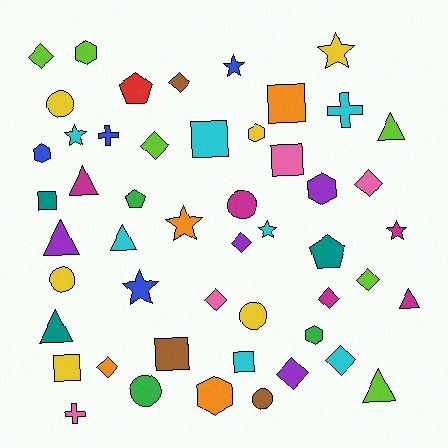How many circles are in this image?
There are 6 circles.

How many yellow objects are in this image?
There are 6 yellow objects.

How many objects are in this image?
There are 50 objects.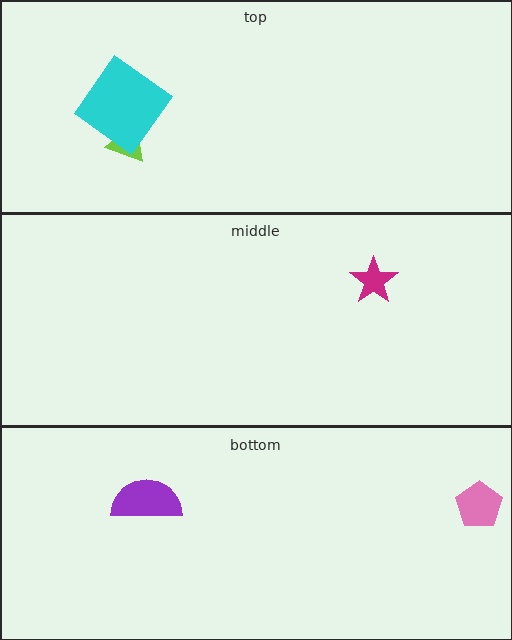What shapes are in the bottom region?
The pink pentagon, the purple semicircle.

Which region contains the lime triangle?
The top region.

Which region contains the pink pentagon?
The bottom region.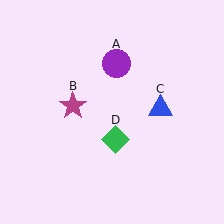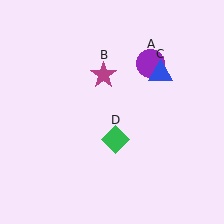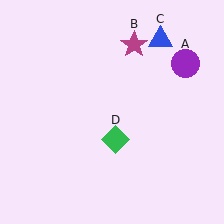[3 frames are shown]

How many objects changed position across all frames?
3 objects changed position: purple circle (object A), magenta star (object B), blue triangle (object C).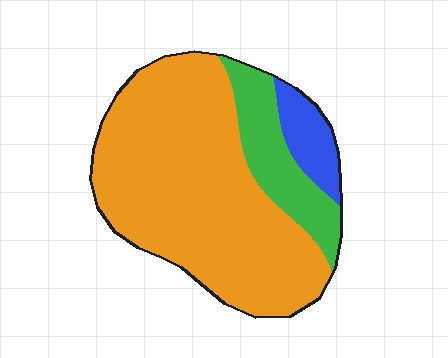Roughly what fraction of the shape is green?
Green takes up about one sixth (1/6) of the shape.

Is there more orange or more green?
Orange.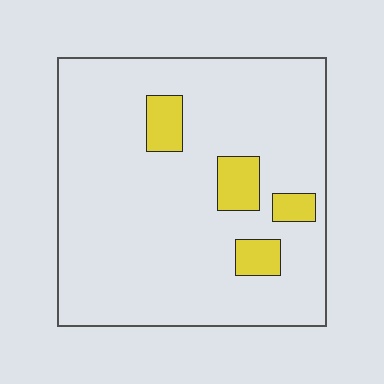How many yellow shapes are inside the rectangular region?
4.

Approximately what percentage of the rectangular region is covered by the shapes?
Approximately 10%.